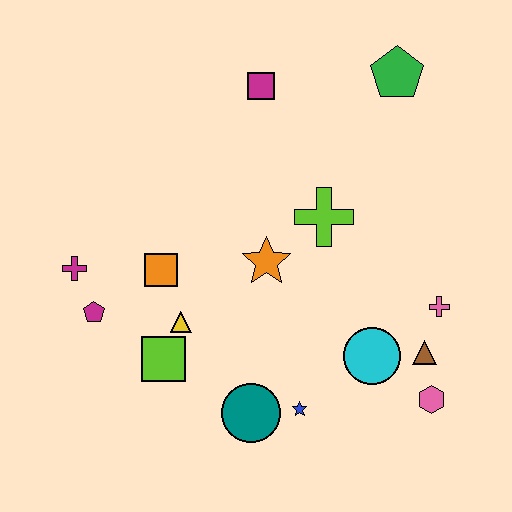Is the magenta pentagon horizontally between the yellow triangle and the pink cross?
No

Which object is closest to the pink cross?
The brown triangle is closest to the pink cross.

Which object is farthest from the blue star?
The green pentagon is farthest from the blue star.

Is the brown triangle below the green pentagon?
Yes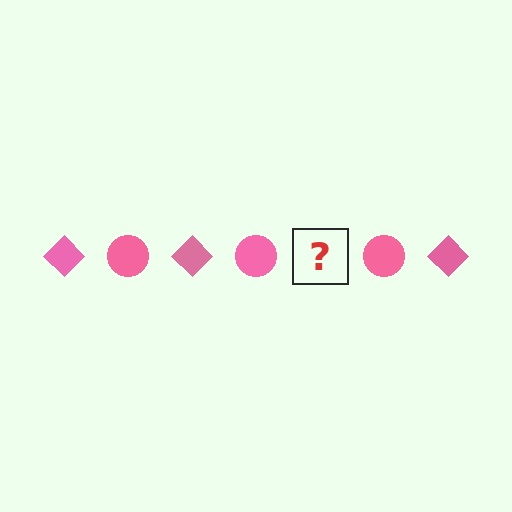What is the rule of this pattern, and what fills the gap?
The rule is that the pattern cycles through diamond, circle shapes in pink. The gap should be filled with a pink diamond.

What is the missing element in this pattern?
The missing element is a pink diamond.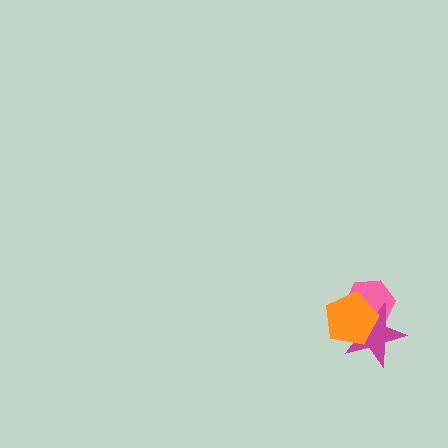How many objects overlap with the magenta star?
2 objects overlap with the magenta star.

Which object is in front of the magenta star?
The orange pentagon is in front of the magenta star.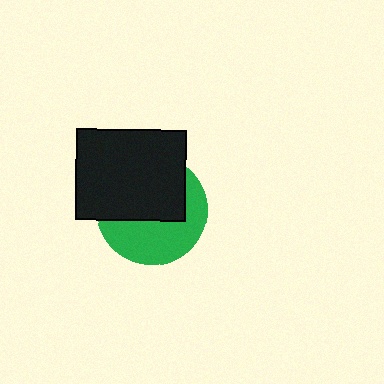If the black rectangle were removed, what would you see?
You would see the complete green circle.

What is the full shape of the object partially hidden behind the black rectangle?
The partially hidden object is a green circle.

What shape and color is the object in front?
The object in front is a black rectangle.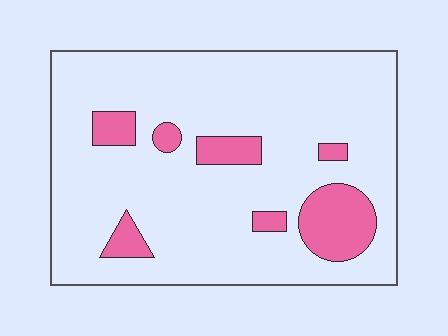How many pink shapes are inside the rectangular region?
7.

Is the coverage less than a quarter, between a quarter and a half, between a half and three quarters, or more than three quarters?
Less than a quarter.